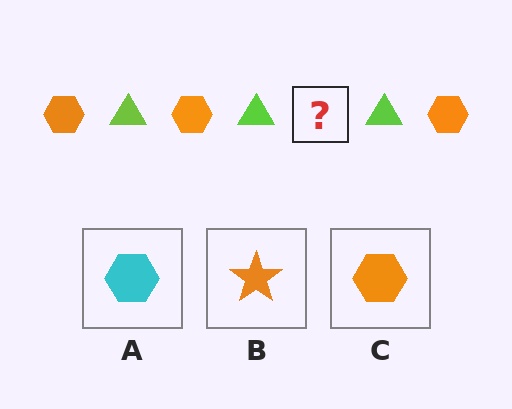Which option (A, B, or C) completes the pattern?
C.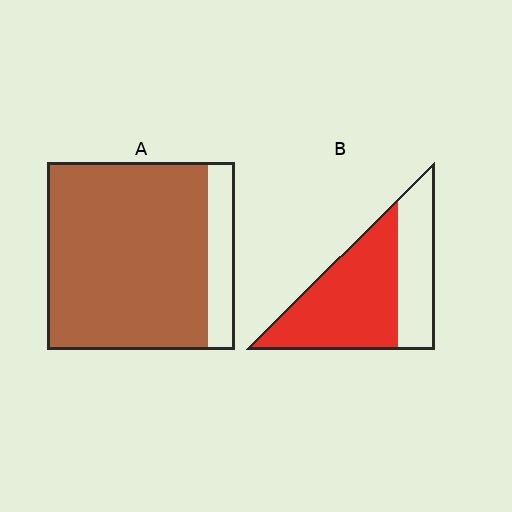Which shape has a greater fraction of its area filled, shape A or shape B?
Shape A.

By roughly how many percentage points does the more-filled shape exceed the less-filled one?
By roughly 20 percentage points (A over B).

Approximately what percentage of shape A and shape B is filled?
A is approximately 85% and B is approximately 65%.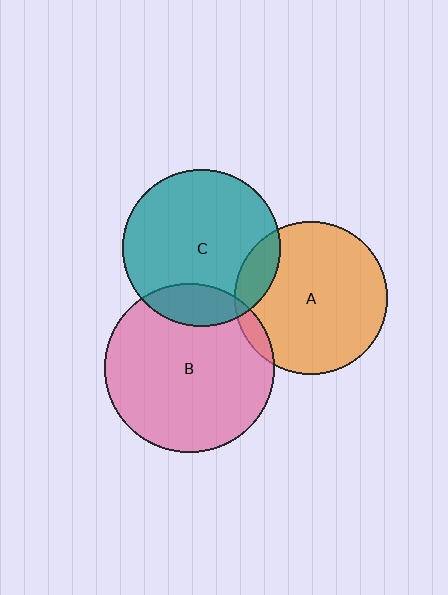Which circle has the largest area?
Circle B (pink).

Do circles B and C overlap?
Yes.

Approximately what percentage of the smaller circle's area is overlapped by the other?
Approximately 15%.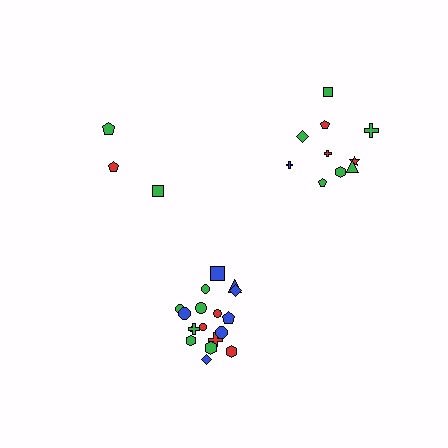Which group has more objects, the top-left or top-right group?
The top-right group.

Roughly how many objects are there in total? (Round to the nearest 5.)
Roughly 30 objects in total.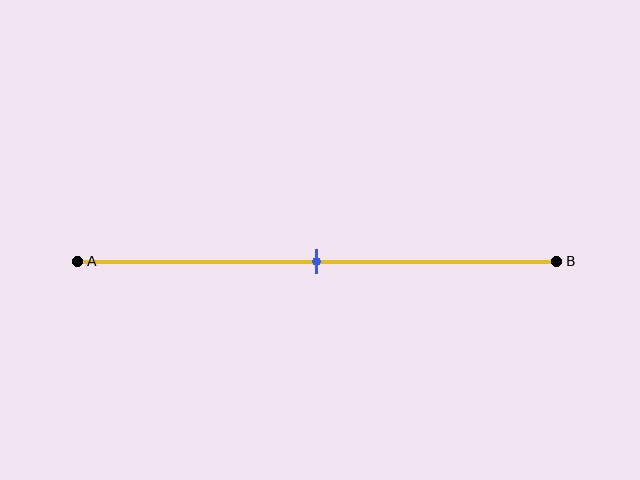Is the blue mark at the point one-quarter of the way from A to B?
No, the mark is at about 50% from A, not at the 25% one-quarter point.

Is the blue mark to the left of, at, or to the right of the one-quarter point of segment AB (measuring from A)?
The blue mark is to the right of the one-quarter point of segment AB.